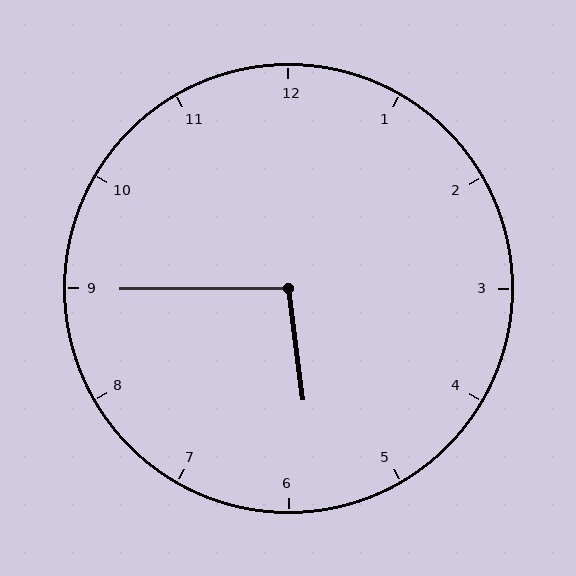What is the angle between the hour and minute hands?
Approximately 98 degrees.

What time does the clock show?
5:45.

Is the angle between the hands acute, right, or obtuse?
It is obtuse.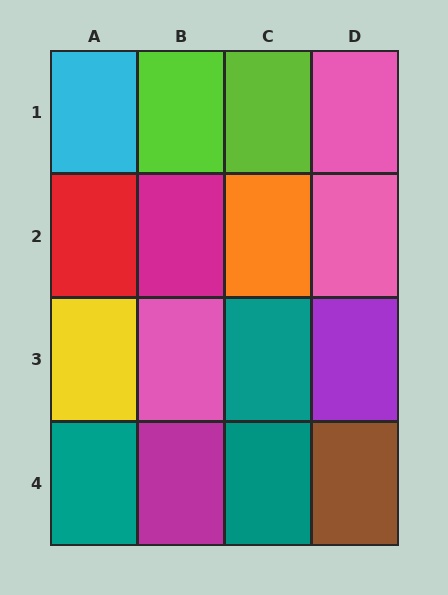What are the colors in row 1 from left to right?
Cyan, lime, lime, pink.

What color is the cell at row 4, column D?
Brown.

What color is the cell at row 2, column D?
Pink.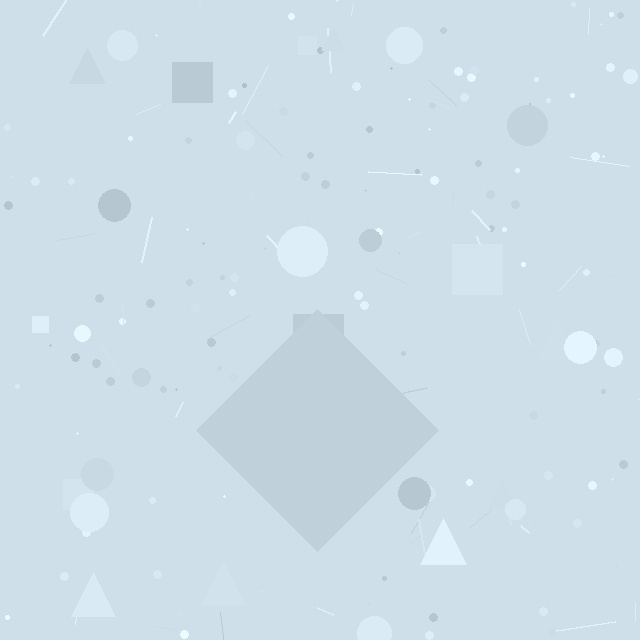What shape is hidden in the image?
A diamond is hidden in the image.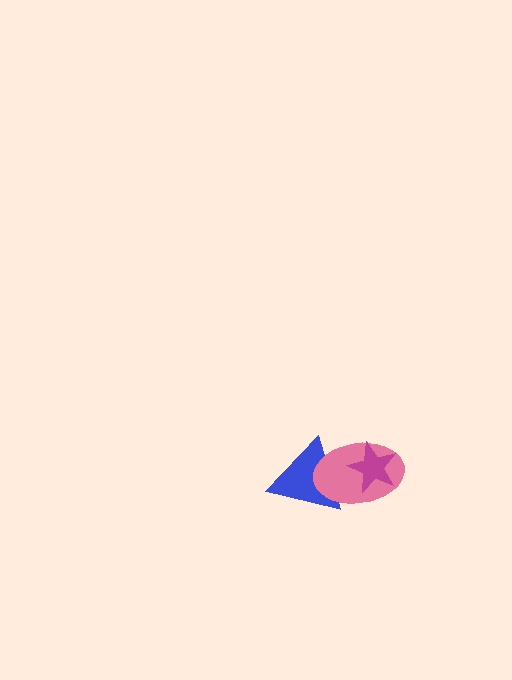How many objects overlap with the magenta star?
1 object overlaps with the magenta star.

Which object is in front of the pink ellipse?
The magenta star is in front of the pink ellipse.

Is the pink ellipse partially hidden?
Yes, it is partially covered by another shape.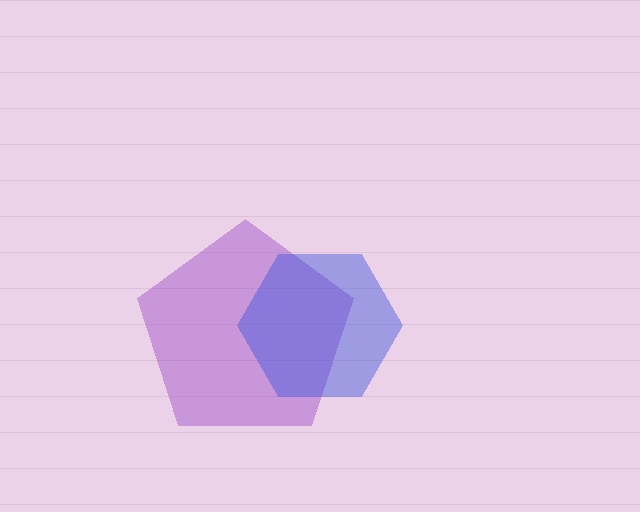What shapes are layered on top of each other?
The layered shapes are: a purple pentagon, a blue hexagon.